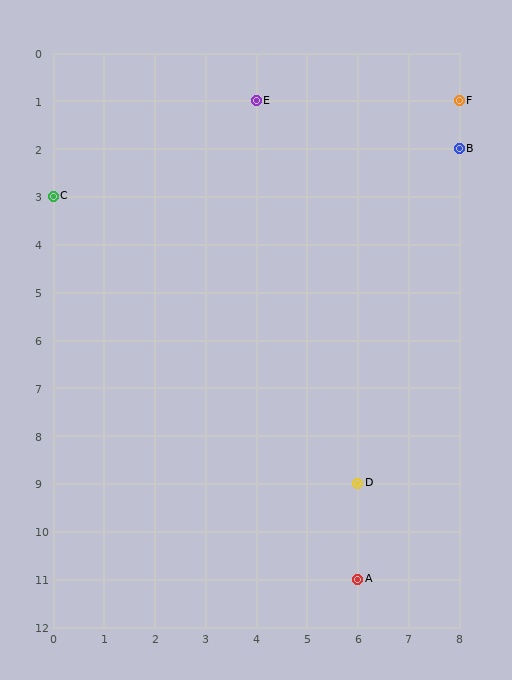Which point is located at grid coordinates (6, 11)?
Point A is at (6, 11).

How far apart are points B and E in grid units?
Points B and E are 4 columns and 1 row apart (about 4.1 grid units diagonally).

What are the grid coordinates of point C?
Point C is at grid coordinates (0, 3).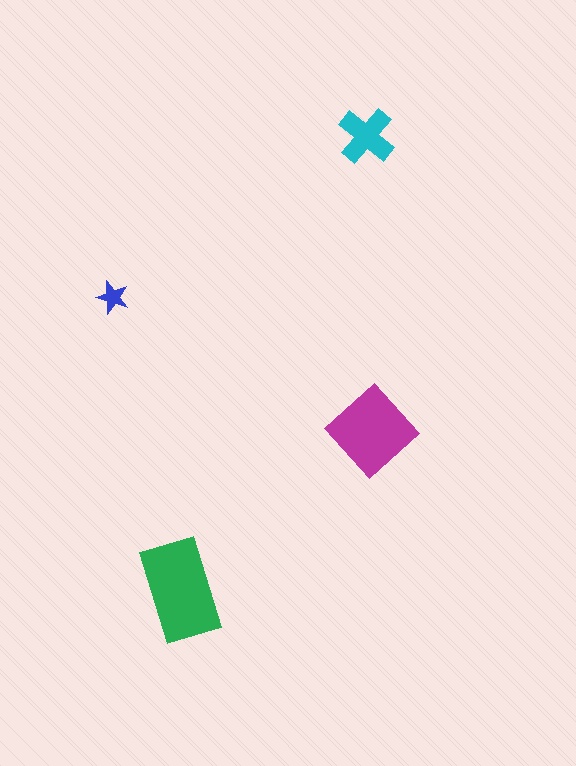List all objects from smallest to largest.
The blue star, the cyan cross, the magenta diamond, the green rectangle.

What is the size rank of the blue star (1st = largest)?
4th.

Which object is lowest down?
The green rectangle is bottommost.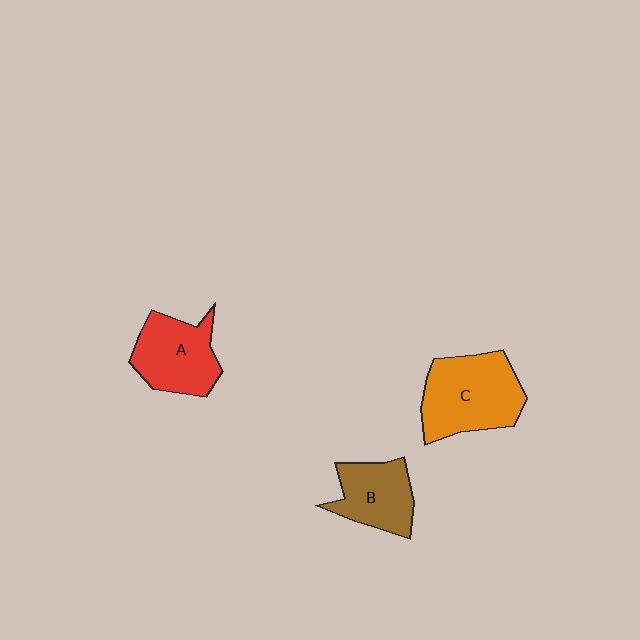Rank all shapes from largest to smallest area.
From largest to smallest: C (orange), A (red), B (brown).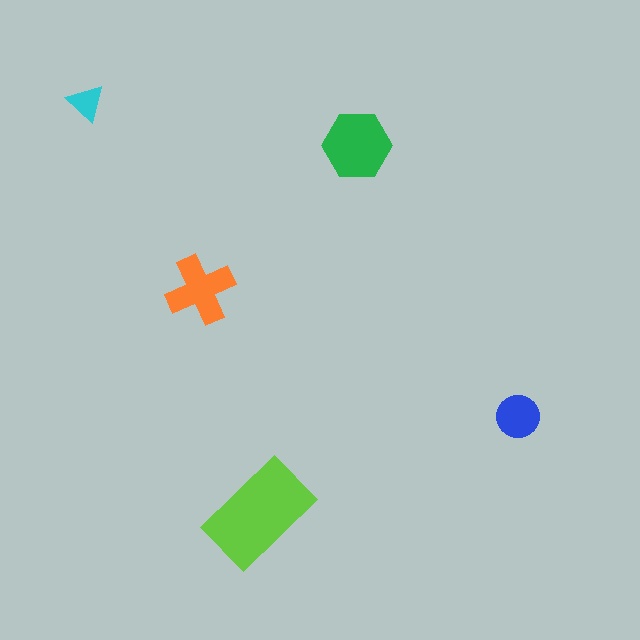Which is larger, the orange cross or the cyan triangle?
The orange cross.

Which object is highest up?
The cyan triangle is topmost.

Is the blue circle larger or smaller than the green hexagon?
Smaller.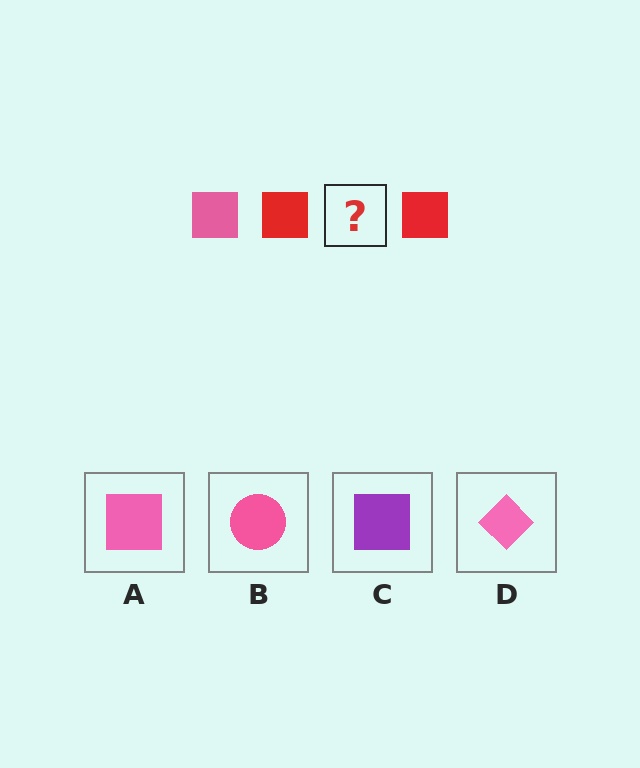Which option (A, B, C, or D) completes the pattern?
A.